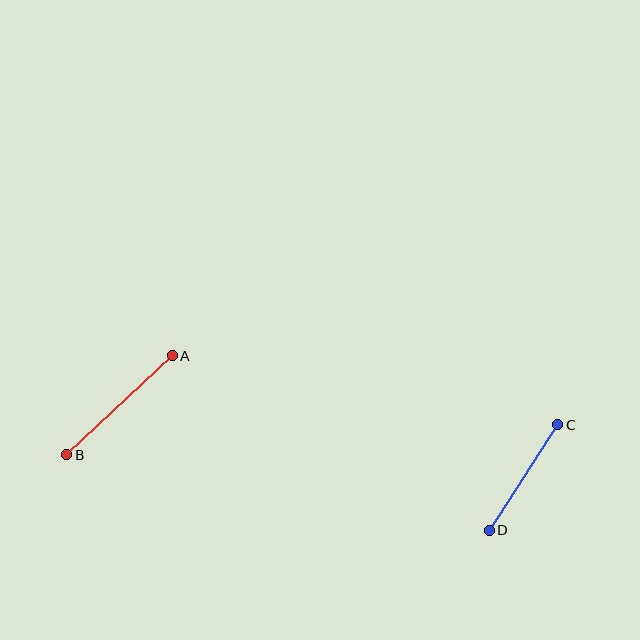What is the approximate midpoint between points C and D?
The midpoint is at approximately (523, 477) pixels.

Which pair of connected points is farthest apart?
Points A and B are farthest apart.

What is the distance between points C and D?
The distance is approximately 126 pixels.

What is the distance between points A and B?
The distance is approximately 145 pixels.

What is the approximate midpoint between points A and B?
The midpoint is at approximately (120, 405) pixels.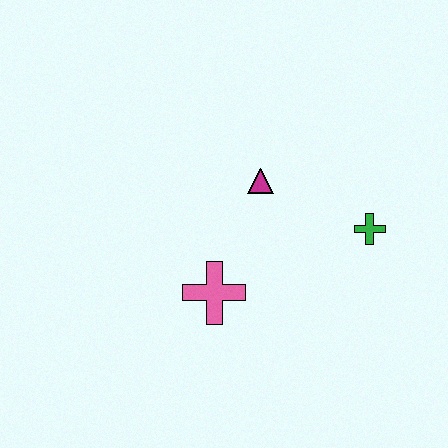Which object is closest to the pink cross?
The magenta triangle is closest to the pink cross.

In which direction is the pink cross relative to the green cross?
The pink cross is to the left of the green cross.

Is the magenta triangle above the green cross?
Yes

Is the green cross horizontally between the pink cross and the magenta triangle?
No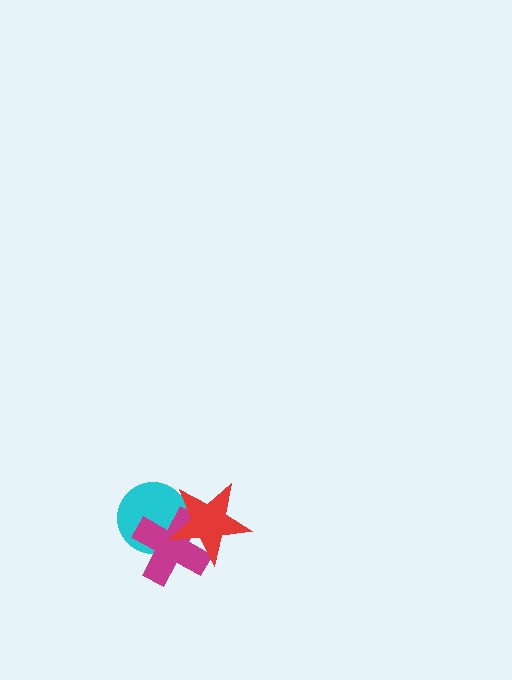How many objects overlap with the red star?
2 objects overlap with the red star.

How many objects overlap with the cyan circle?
2 objects overlap with the cyan circle.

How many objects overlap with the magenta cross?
2 objects overlap with the magenta cross.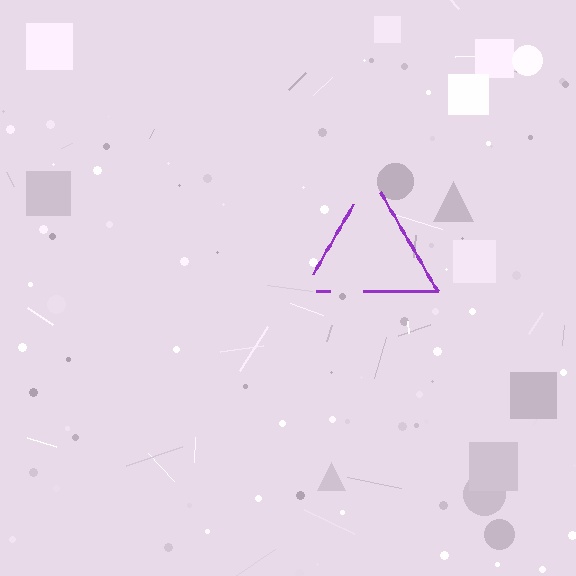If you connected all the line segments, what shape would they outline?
They would outline a triangle.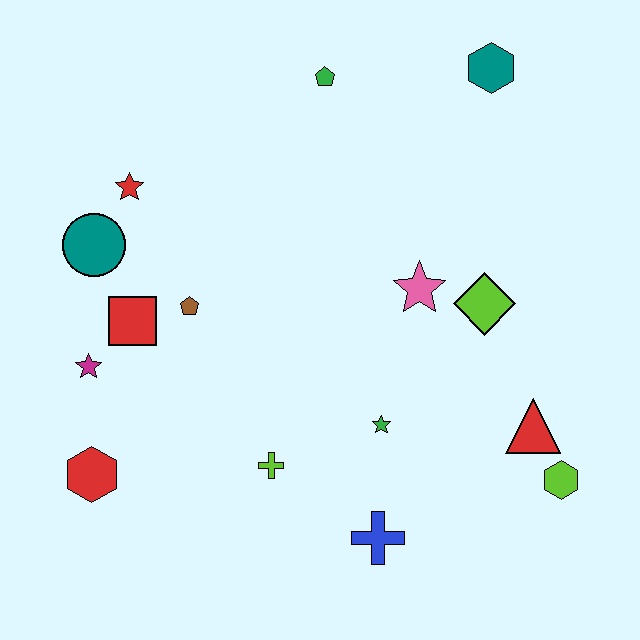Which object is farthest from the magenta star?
The teal hexagon is farthest from the magenta star.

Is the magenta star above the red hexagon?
Yes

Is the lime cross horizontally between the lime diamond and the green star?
No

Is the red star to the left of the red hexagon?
No